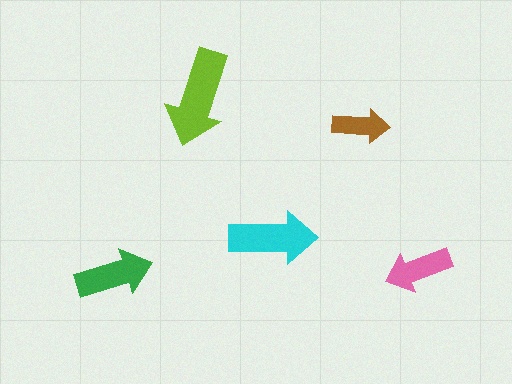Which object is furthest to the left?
The green arrow is leftmost.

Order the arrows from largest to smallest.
the lime one, the cyan one, the green one, the pink one, the brown one.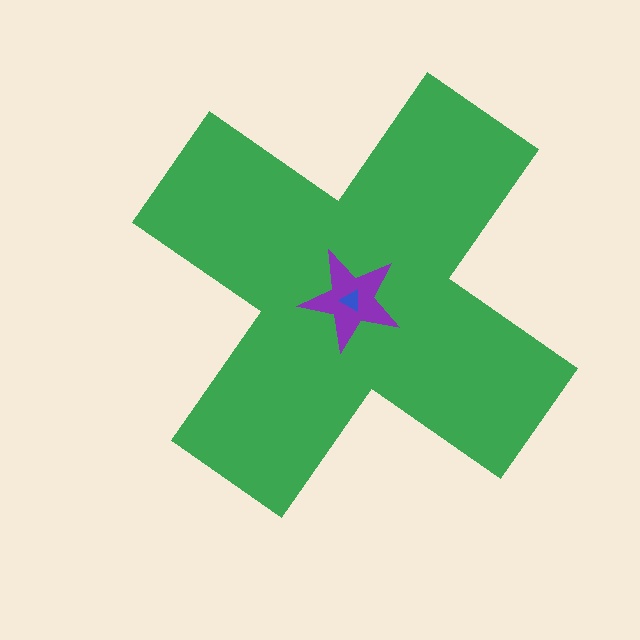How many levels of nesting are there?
3.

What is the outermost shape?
The green cross.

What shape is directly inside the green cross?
The purple star.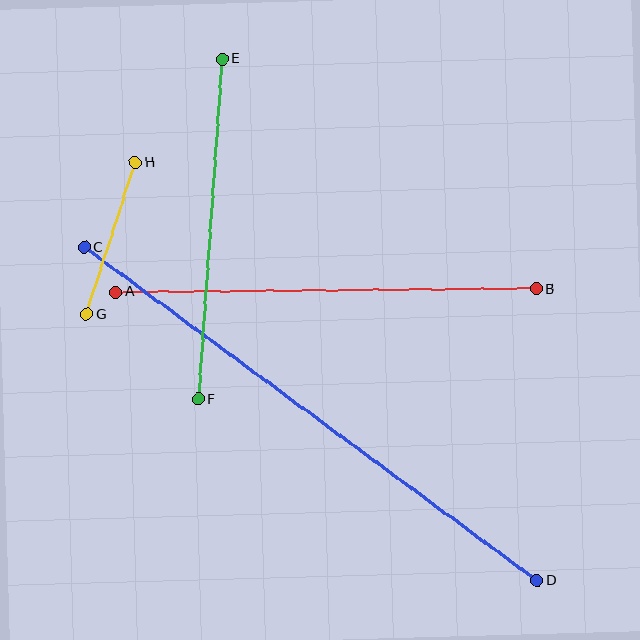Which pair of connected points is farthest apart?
Points C and D are farthest apart.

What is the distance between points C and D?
The distance is approximately 562 pixels.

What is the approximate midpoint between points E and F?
The midpoint is at approximately (210, 229) pixels.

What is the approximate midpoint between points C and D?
The midpoint is at approximately (311, 414) pixels.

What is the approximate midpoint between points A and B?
The midpoint is at approximately (326, 290) pixels.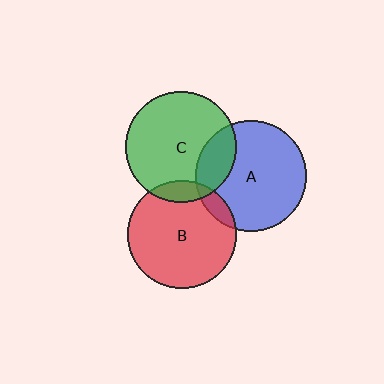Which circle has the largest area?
Circle C (green).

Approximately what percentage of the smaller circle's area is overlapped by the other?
Approximately 20%.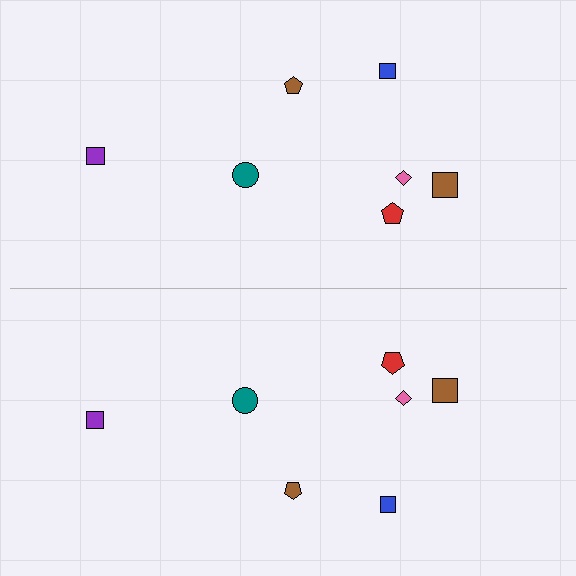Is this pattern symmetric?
Yes, this pattern has bilateral (reflection) symmetry.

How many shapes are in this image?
There are 14 shapes in this image.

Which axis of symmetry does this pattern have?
The pattern has a horizontal axis of symmetry running through the center of the image.